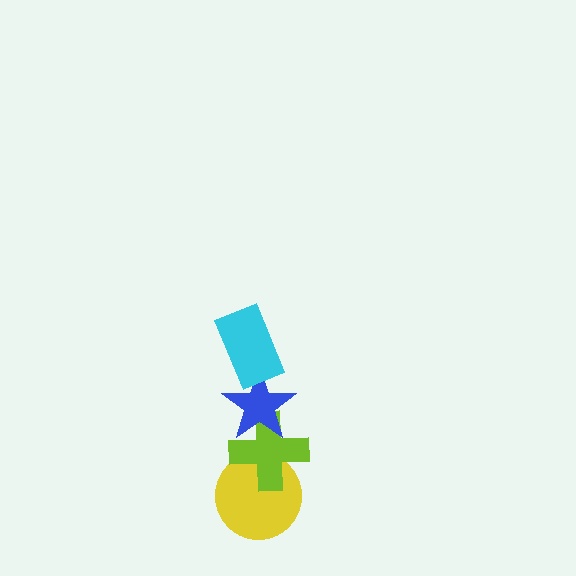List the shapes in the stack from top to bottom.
From top to bottom: the cyan rectangle, the blue star, the lime cross, the yellow circle.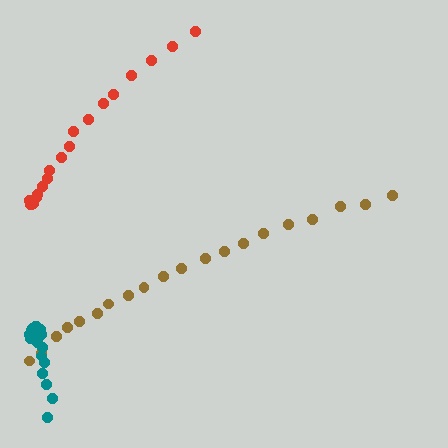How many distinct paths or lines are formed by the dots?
There are 3 distinct paths.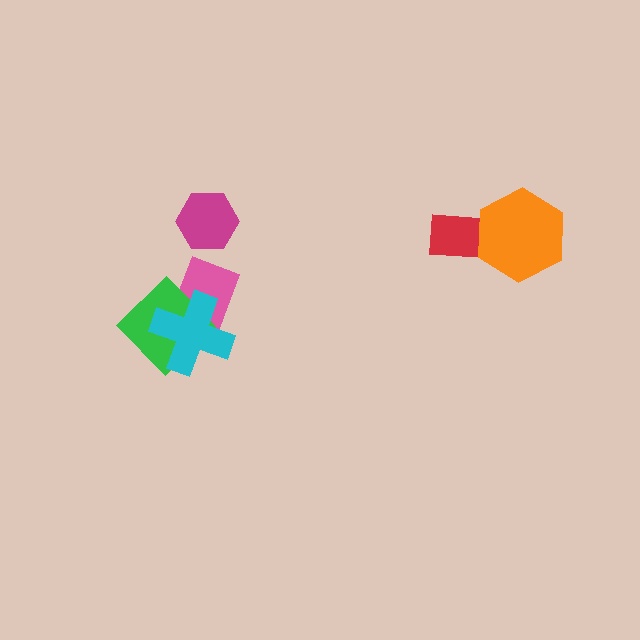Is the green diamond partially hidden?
Yes, it is partially covered by another shape.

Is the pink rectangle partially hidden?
Yes, it is partially covered by another shape.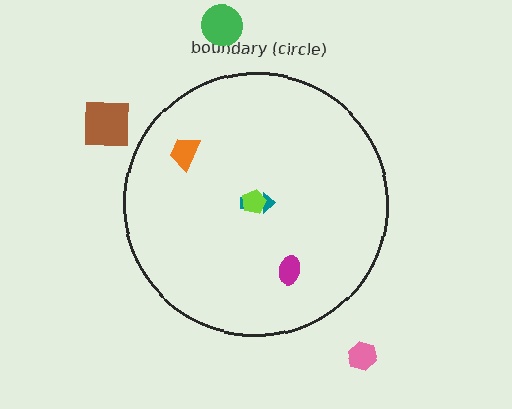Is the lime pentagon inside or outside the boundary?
Inside.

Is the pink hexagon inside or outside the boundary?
Outside.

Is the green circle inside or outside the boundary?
Outside.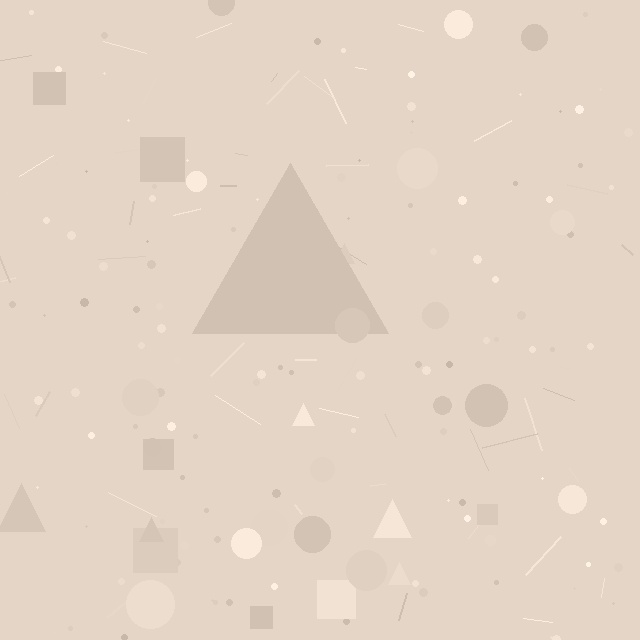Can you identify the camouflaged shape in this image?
The camouflaged shape is a triangle.